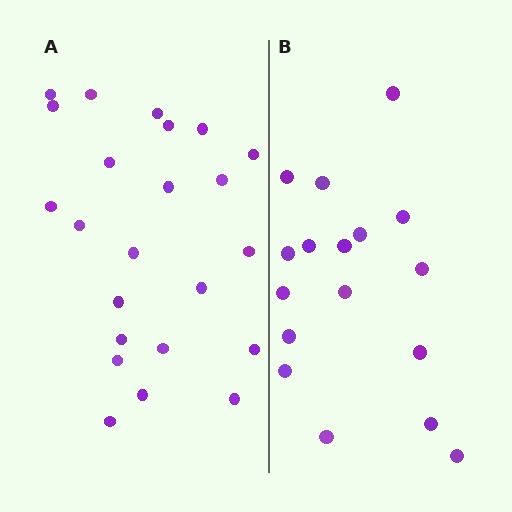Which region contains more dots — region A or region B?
Region A (the left region) has more dots.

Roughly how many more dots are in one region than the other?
Region A has about 6 more dots than region B.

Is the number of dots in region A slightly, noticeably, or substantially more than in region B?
Region A has noticeably more, but not dramatically so. The ratio is roughly 1.4 to 1.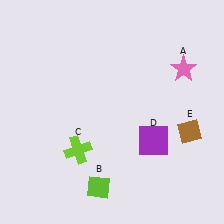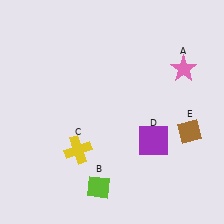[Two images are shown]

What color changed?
The cross (C) changed from lime in Image 1 to yellow in Image 2.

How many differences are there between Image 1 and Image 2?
There is 1 difference between the two images.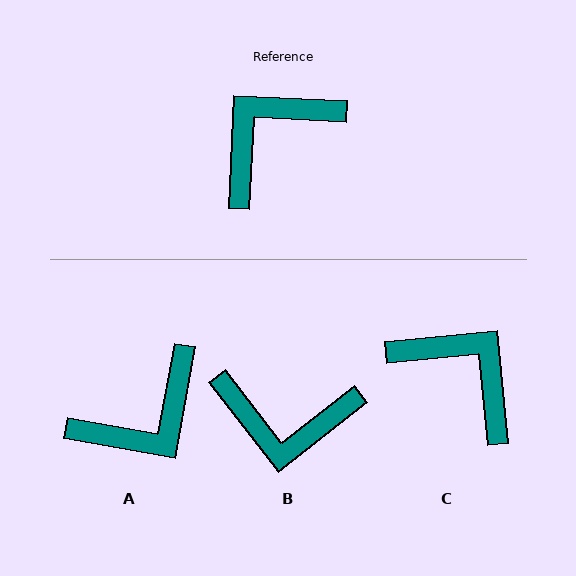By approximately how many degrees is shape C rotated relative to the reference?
Approximately 81 degrees clockwise.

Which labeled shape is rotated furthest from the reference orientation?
A, about 172 degrees away.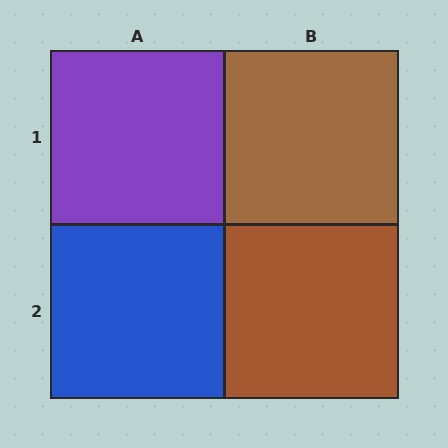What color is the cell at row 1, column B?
Brown.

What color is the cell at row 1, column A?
Purple.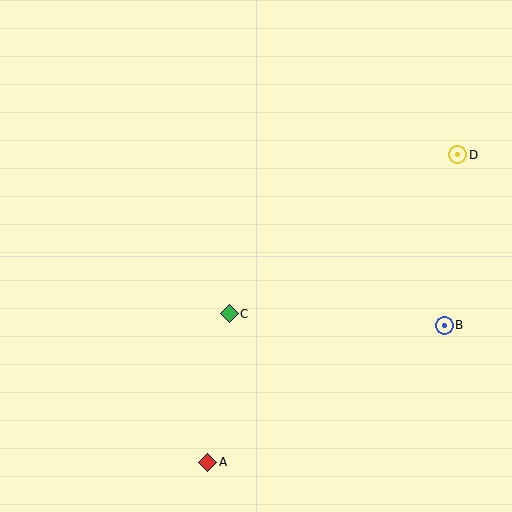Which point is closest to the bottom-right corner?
Point B is closest to the bottom-right corner.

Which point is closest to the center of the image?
Point C at (229, 314) is closest to the center.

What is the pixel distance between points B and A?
The distance between B and A is 273 pixels.